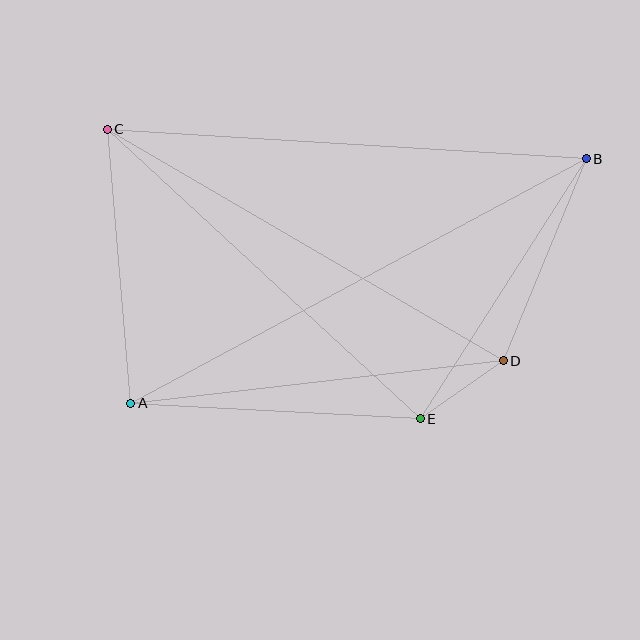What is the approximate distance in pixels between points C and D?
The distance between C and D is approximately 458 pixels.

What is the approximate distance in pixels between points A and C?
The distance between A and C is approximately 275 pixels.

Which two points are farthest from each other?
Points A and B are farthest from each other.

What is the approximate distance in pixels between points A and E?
The distance between A and E is approximately 290 pixels.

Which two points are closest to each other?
Points D and E are closest to each other.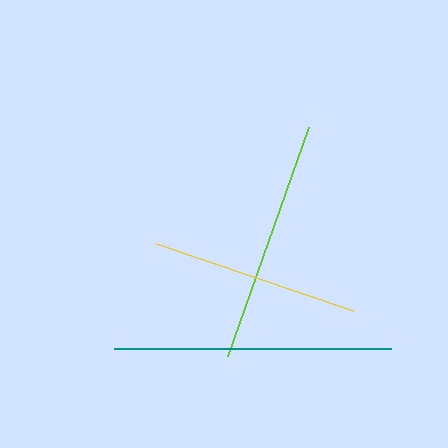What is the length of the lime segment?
The lime segment is approximately 243 pixels long.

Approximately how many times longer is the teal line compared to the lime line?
The teal line is approximately 1.1 times the length of the lime line.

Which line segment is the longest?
The teal line is the longest at approximately 277 pixels.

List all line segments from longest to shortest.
From longest to shortest: teal, lime, yellow.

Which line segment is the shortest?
The yellow line is the shortest at approximately 208 pixels.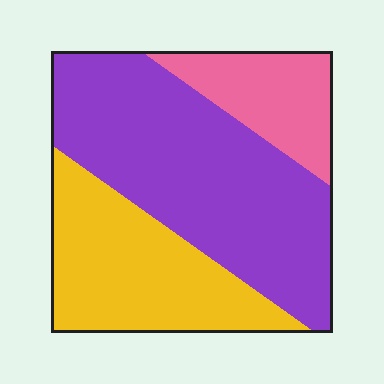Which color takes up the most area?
Purple, at roughly 50%.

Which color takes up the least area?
Pink, at roughly 15%.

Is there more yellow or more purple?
Purple.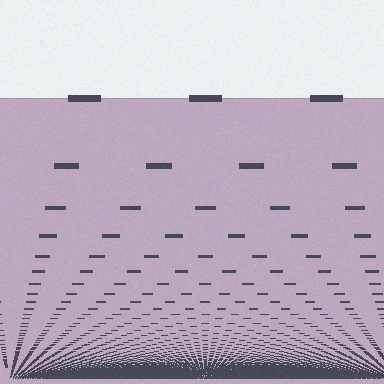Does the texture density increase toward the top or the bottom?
Density increases toward the bottom.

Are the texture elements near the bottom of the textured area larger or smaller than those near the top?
Smaller. The gradient is inverted — elements near the bottom are smaller and denser.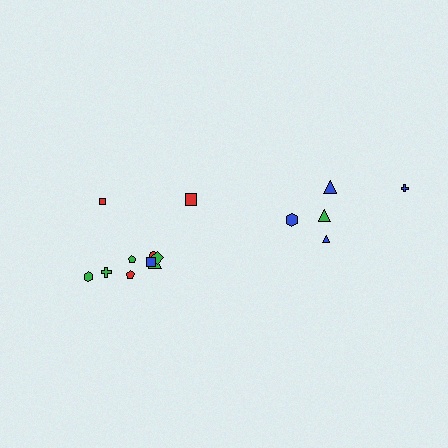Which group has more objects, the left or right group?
The left group.